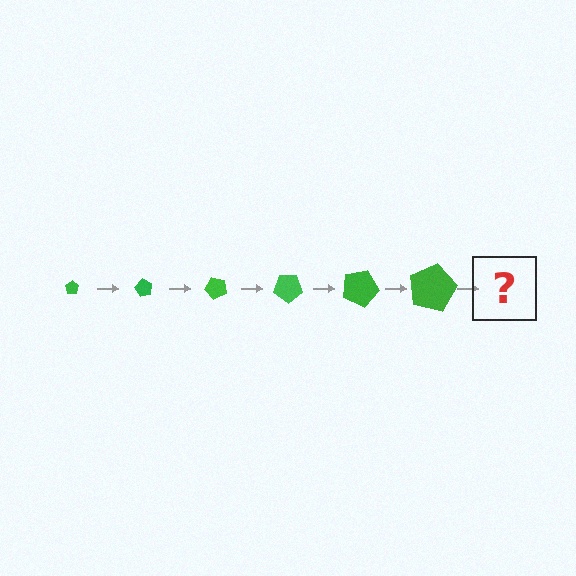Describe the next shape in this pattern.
It should be a pentagon, larger than the previous one and rotated 360 degrees from the start.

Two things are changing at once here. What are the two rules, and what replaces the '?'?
The two rules are that the pentagon grows larger each step and it rotates 60 degrees each step. The '?' should be a pentagon, larger than the previous one and rotated 360 degrees from the start.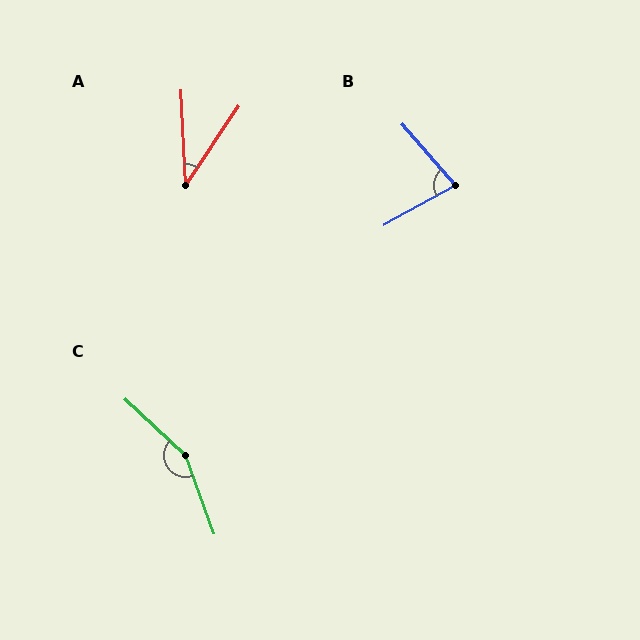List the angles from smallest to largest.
A (37°), B (78°), C (153°).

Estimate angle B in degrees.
Approximately 78 degrees.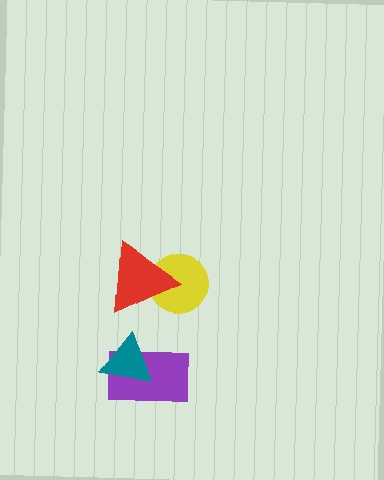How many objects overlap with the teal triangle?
1 object overlaps with the teal triangle.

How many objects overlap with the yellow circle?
1 object overlaps with the yellow circle.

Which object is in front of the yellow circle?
The red triangle is in front of the yellow circle.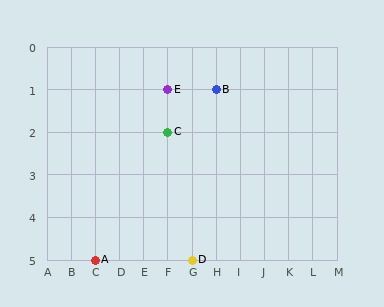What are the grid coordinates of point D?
Point D is at grid coordinates (G, 5).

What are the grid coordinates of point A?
Point A is at grid coordinates (C, 5).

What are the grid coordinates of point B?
Point B is at grid coordinates (H, 1).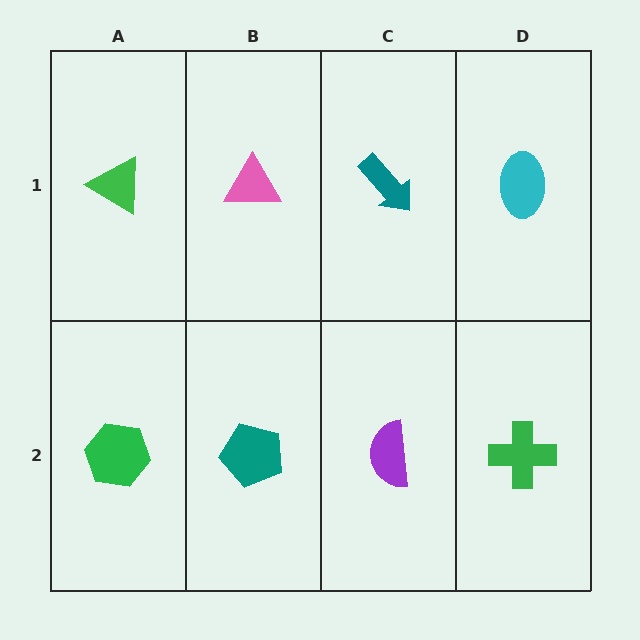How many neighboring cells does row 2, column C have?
3.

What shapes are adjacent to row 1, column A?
A green hexagon (row 2, column A), a pink triangle (row 1, column B).